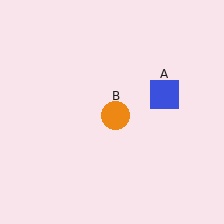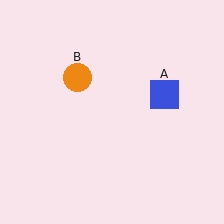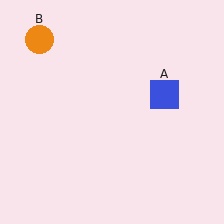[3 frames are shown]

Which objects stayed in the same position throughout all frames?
Blue square (object A) remained stationary.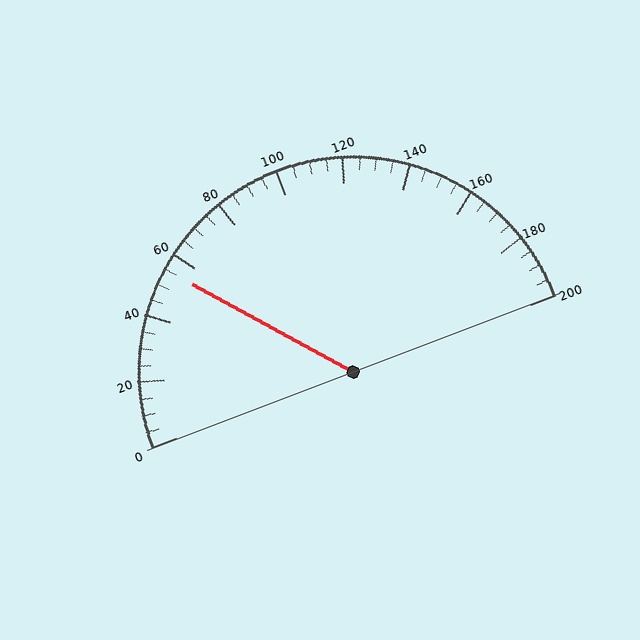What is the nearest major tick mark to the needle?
The nearest major tick mark is 60.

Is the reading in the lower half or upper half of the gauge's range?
The reading is in the lower half of the range (0 to 200).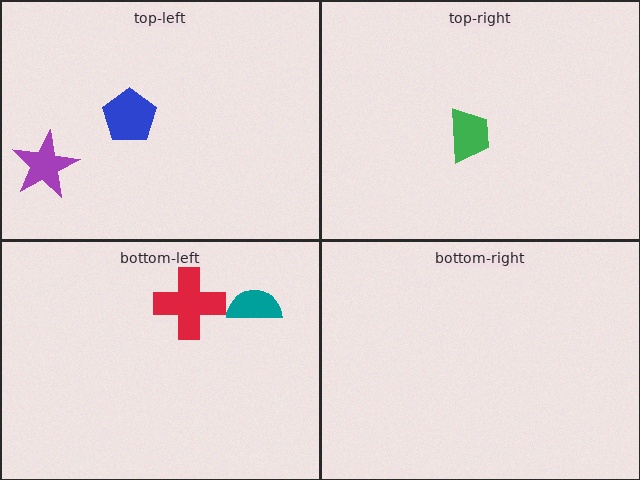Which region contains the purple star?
The top-left region.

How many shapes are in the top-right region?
1.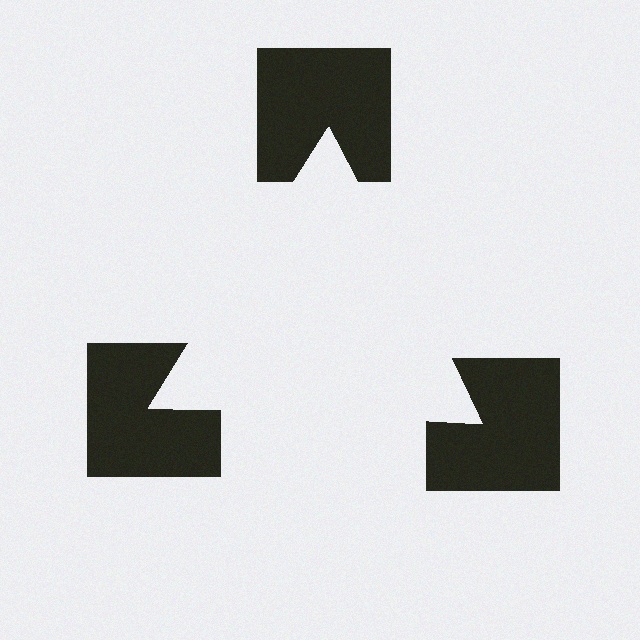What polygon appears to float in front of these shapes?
An illusory triangle — its edges are inferred from the aligned wedge cuts in the notched squares, not physically drawn.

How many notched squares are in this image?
There are 3 — one at each vertex of the illusory triangle.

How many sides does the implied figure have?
3 sides.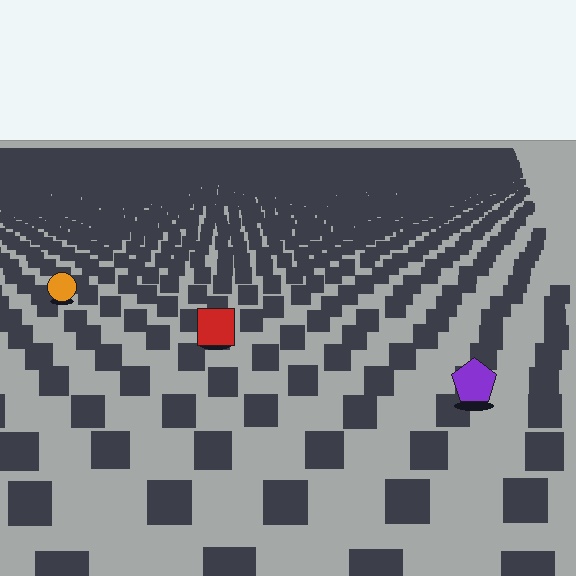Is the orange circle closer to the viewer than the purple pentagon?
No. The purple pentagon is closer — you can tell from the texture gradient: the ground texture is coarser near it.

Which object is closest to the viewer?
The purple pentagon is closest. The texture marks near it are larger and more spread out.